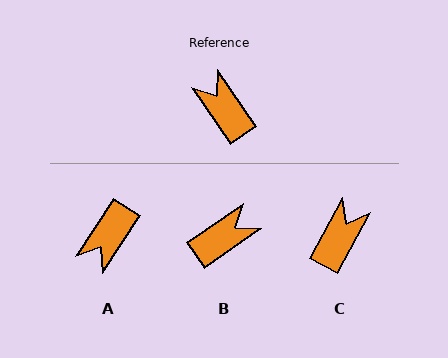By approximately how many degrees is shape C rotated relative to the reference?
Approximately 63 degrees clockwise.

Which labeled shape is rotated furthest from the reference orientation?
A, about 112 degrees away.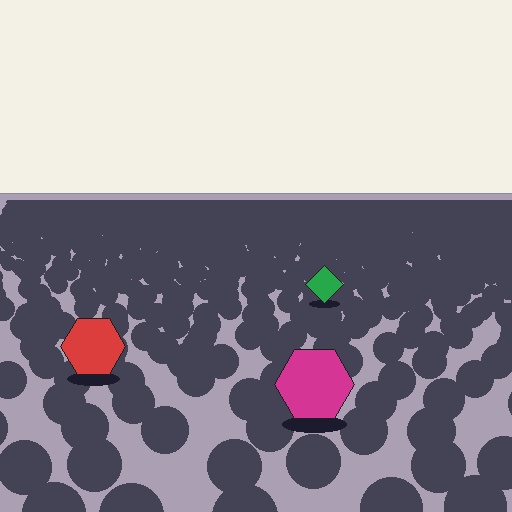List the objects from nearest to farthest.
From nearest to farthest: the magenta hexagon, the red hexagon, the green diamond.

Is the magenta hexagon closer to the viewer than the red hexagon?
Yes. The magenta hexagon is closer — you can tell from the texture gradient: the ground texture is coarser near it.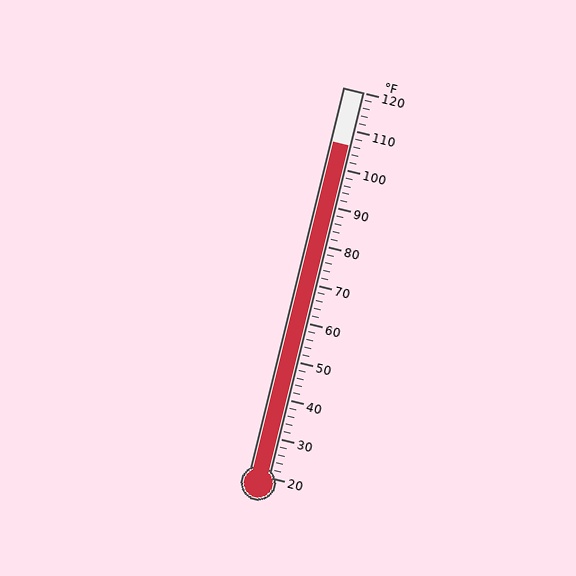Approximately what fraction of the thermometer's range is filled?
The thermometer is filled to approximately 85% of its range.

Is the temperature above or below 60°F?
The temperature is above 60°F.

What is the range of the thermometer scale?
The thermometer scale ranges from 20°F to 120°F.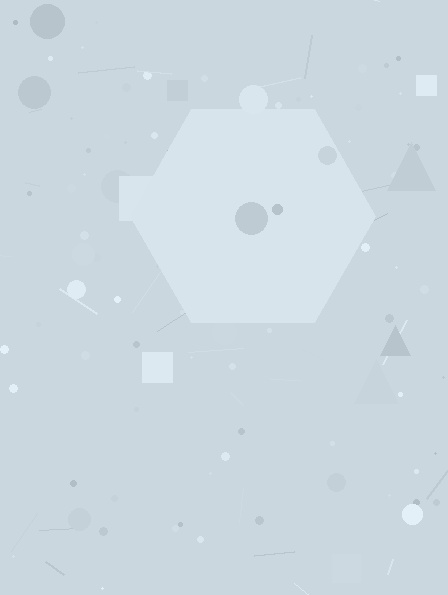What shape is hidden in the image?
A hexagon is hidden in the image.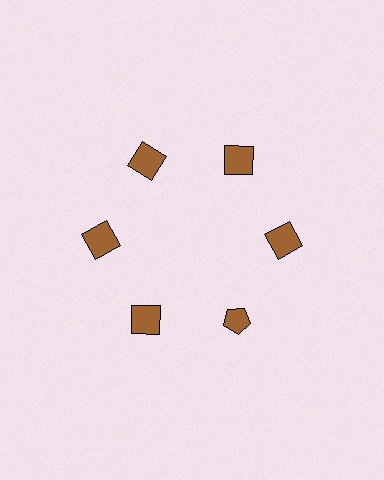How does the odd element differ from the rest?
It has a different shape: pentagon instead of square.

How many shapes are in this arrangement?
There are 6 shapes arranged in a ring pattern.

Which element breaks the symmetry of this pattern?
The brown pentagon at roughly the 5 o'clock position breaks the symmetry. All other shapes are brown squares.